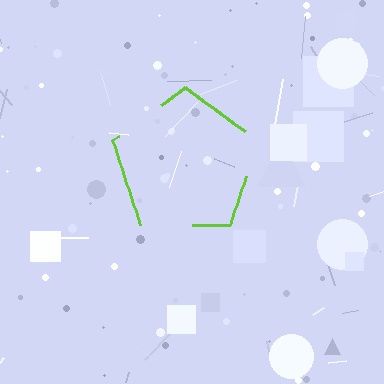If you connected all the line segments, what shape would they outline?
They would outline a pentagon.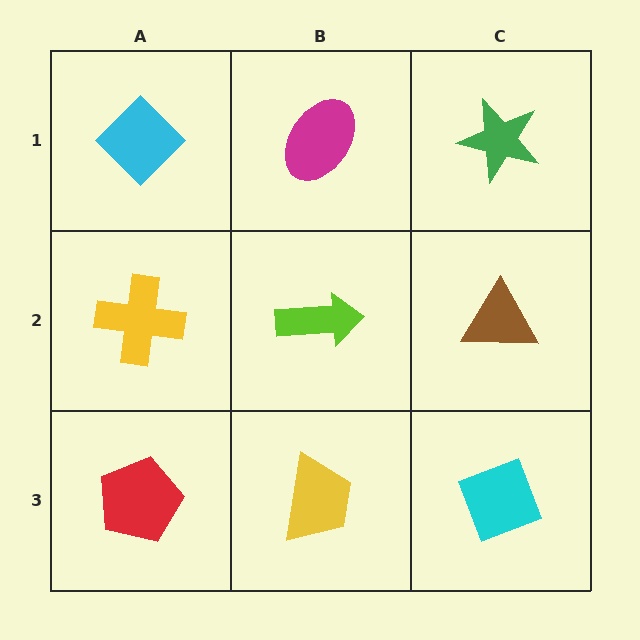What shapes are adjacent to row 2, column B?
A magenta ellipse (row 1, column B), a yellow trapezoid (row 3, column B), a yellow cross (row 2, column A), a brown triangle (row 2, column C).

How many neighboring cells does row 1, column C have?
2.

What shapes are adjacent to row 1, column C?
A brown triangle (row 2, column C), a magenta ellipse (row 1, column B).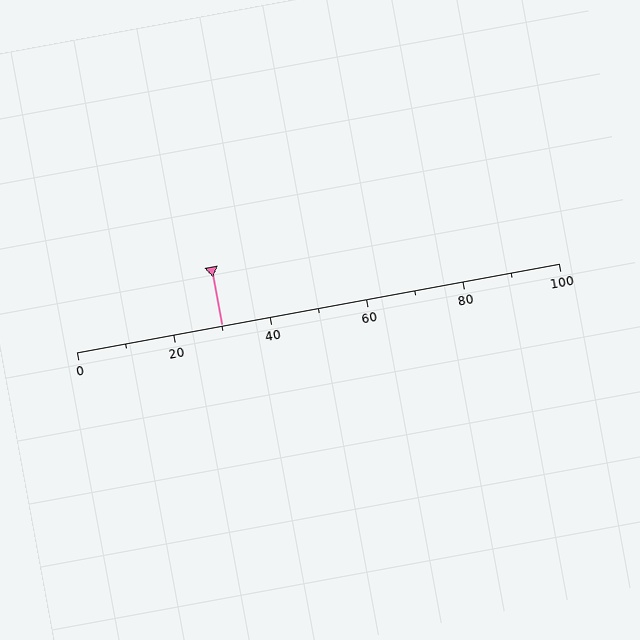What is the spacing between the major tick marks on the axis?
The major ticks are spaced 20 apart.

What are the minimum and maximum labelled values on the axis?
The axis runs from 0 to 100.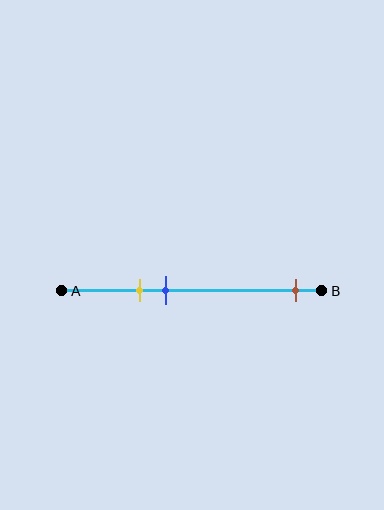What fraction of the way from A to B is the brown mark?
The brown mark is approximately 90% (0.9) of the way from A to B.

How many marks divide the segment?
There are 3 marks dividing the segment.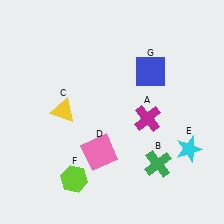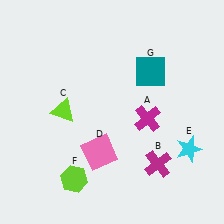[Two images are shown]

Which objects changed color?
B changed from green to magenta. C changed from yellow to lime. G changed from blue to teal.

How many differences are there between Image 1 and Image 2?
There are 3 differences between the two images.